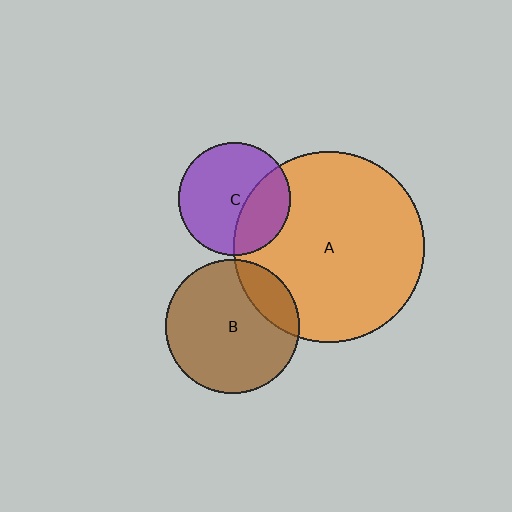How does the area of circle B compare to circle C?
Approximately 1.4 times.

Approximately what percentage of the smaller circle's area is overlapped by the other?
Approximately 20%.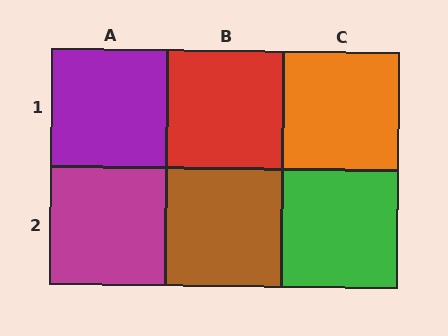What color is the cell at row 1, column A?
Purple.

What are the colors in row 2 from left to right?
Magenta, brown, green.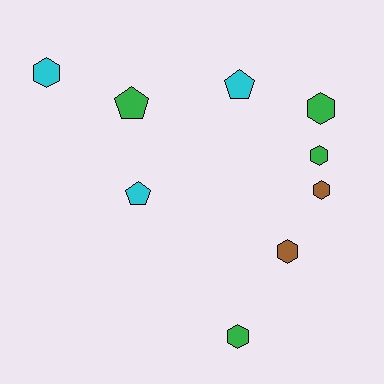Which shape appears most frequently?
Hexagon, with 6 objects.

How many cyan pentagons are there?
There are 2 cyan pentagons.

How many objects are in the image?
There are 9 objects.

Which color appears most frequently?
Green, with 4 objects.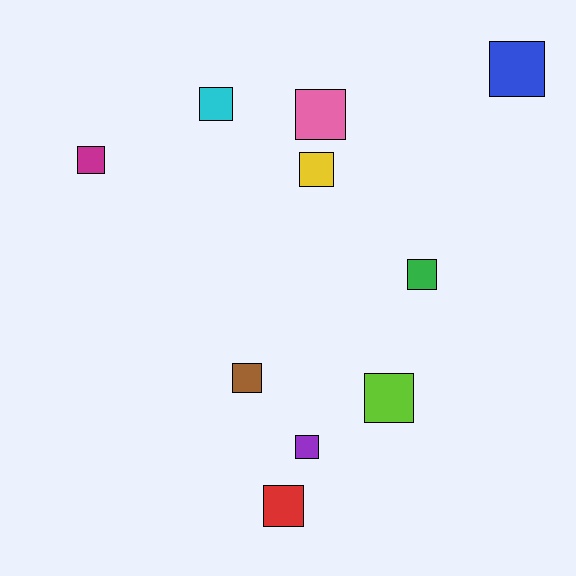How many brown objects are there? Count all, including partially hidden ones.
There is 1 brown object.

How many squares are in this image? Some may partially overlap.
There are 10 squares.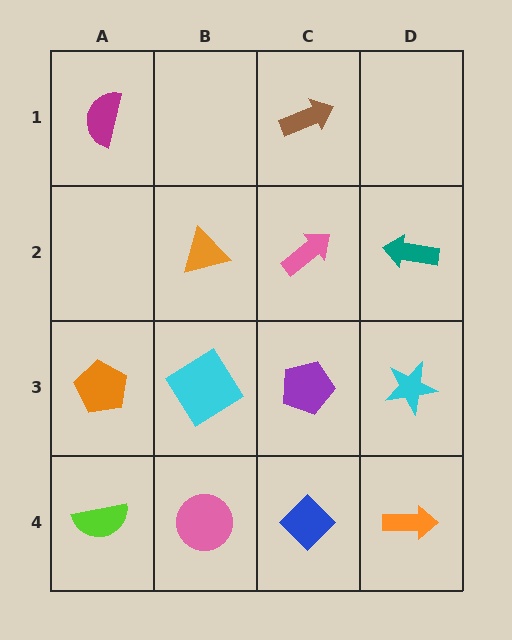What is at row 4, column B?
A pink circle.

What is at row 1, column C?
A brown arrow.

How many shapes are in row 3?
4 shapes.